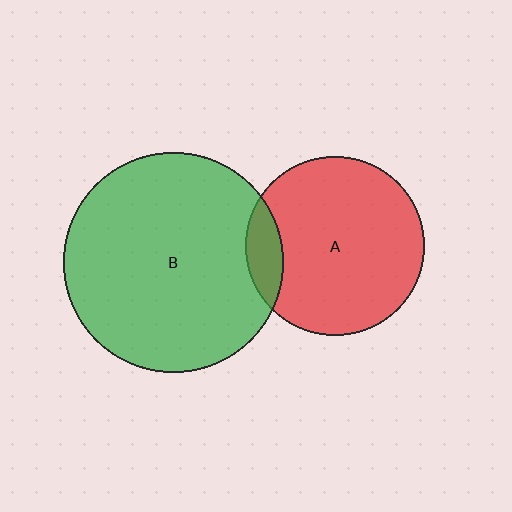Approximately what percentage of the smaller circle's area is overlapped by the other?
Approximately 10%.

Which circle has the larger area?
Circle B (green).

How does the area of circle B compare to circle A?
Approximately 1.5 times.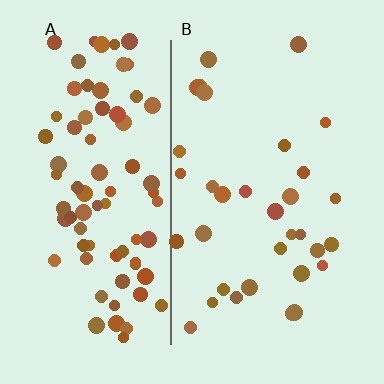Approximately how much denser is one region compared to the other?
Approximately 2.4× — region A over region B.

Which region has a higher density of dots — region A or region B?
A (the left).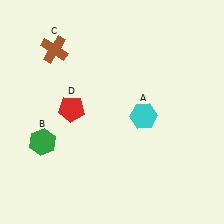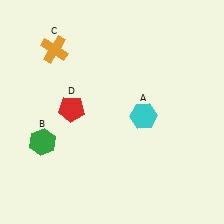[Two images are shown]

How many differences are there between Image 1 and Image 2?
There is 1 difference between the two images.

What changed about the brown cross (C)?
In Image 1, C is brown. In Image 2, it changed to orange.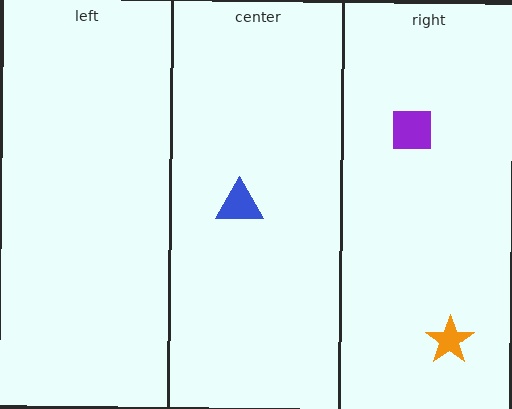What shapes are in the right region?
The purple square, the orange star.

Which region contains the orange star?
The right region.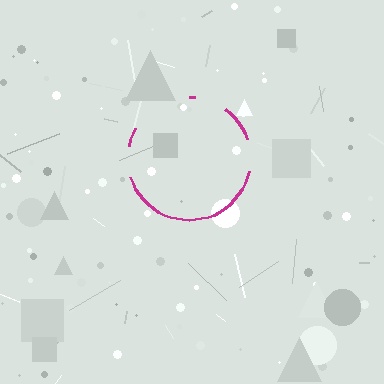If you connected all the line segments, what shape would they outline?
They would outline a circle.